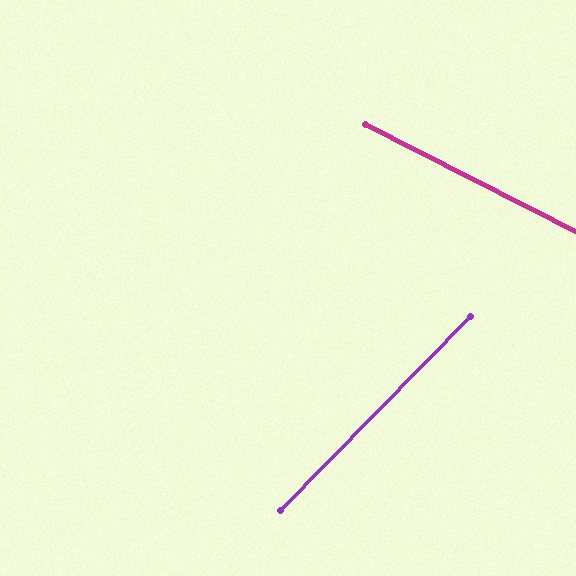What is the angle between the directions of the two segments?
Approximately 73 degrees.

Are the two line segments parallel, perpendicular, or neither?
Neither parallel nor perpendicular — they differ by about 73°.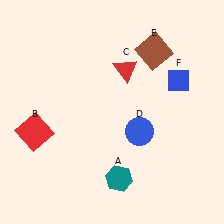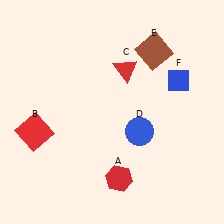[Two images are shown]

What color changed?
The hexagon (A) changed from teal in Image 1 to red in Image 2.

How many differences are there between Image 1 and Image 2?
There is 1 difference between the two images.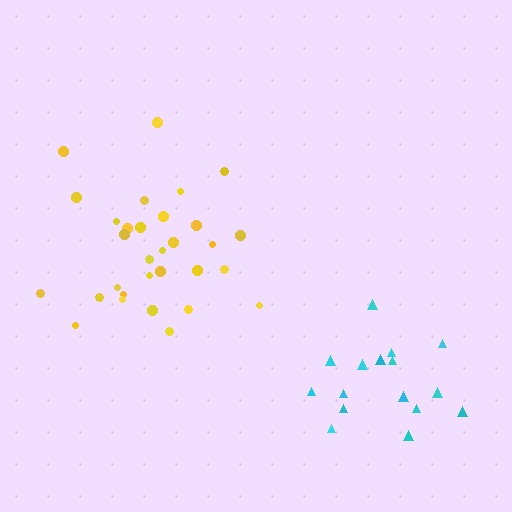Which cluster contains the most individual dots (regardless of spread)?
Yellow (31).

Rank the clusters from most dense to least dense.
cyan, yellow.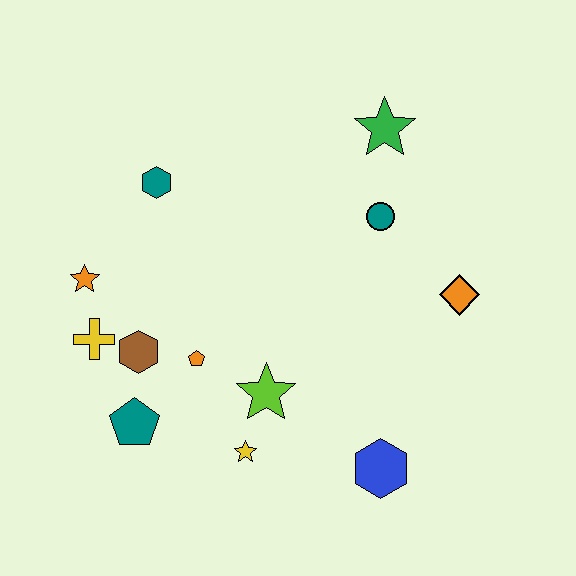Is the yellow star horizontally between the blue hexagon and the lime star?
No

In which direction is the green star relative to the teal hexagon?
The green star is to the right of the teal hexagon.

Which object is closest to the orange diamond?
The teal circle is closest to the orange diamond.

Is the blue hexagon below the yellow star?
Yes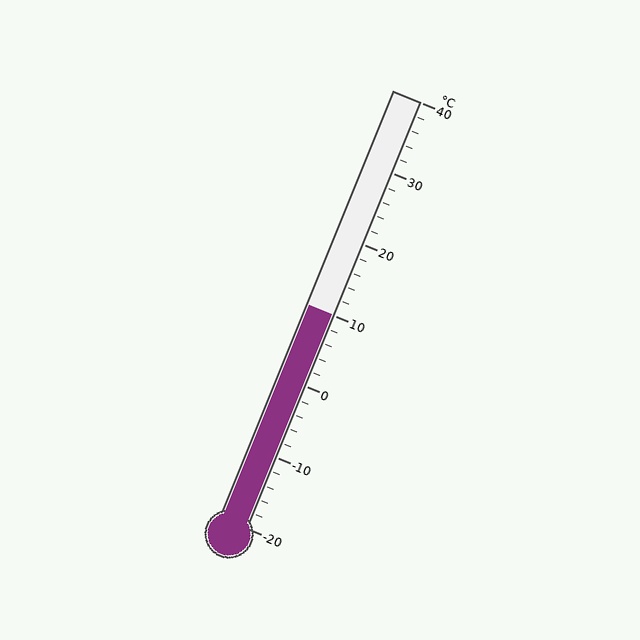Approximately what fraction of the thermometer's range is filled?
The thermometer is filled to approximately 50% of its range.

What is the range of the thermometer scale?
The thermometer scale ranges from -20°C to 40°C.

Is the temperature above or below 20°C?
The temperature is below 20°C.